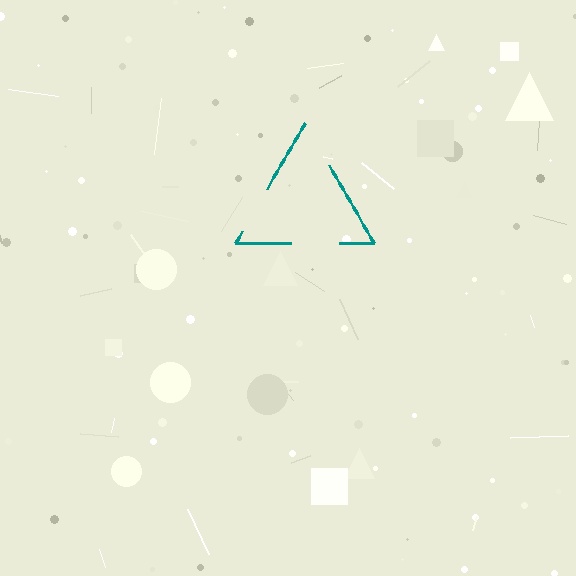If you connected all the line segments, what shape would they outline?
They would outline a triangle.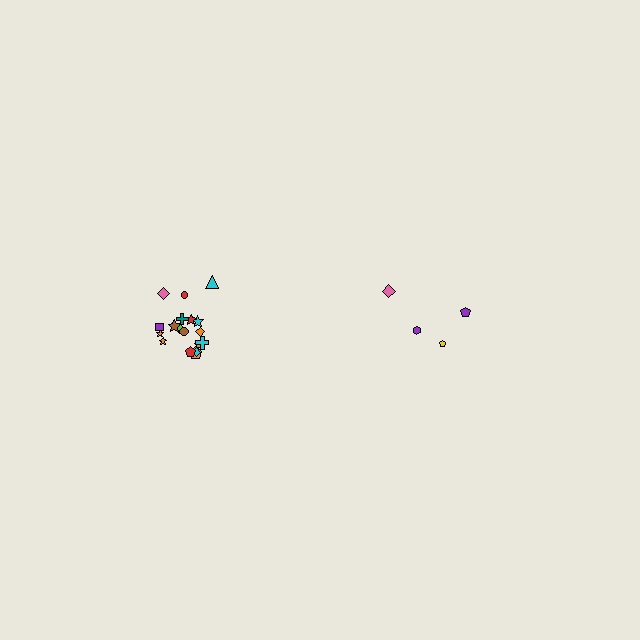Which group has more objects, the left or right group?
The left group.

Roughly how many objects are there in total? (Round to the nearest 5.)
Roughly 20 objects in total.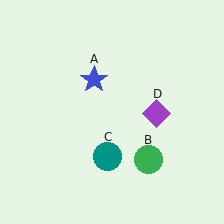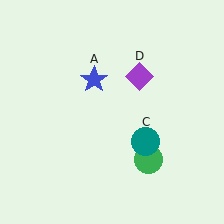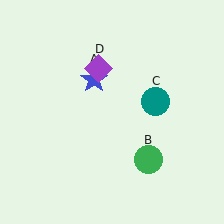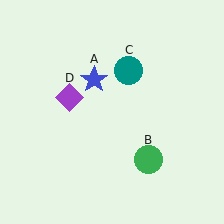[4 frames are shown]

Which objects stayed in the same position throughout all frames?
Blue star (object A) and green circle (object B) remained stationary.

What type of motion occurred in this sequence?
The teal circle (object C), purple diamond (object D) rotated counterclockwise around the center of the scene.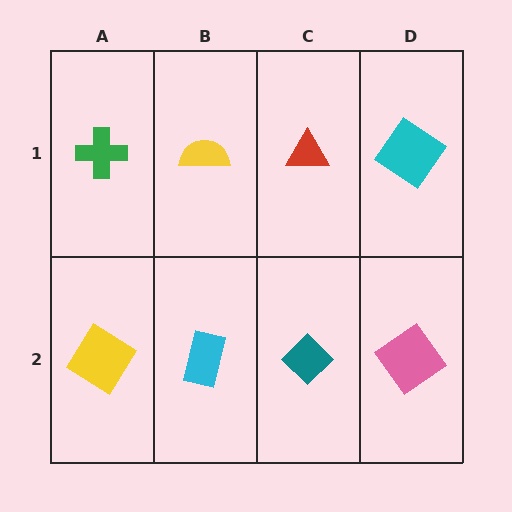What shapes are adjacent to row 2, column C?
A red triangle (row 1, column C), a cyan rectangle (row 2, column B), a pink diamond (row 2, column D).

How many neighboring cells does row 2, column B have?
3.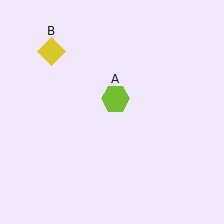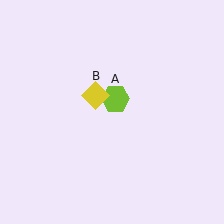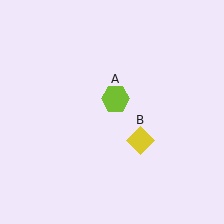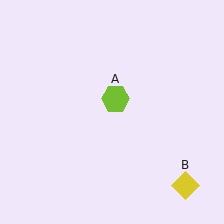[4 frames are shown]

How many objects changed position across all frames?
1 object changed position: yellow diamond (object B).